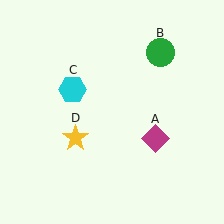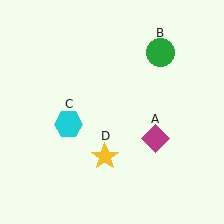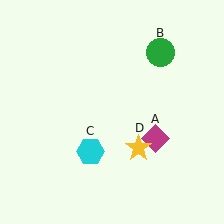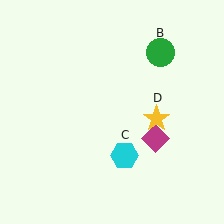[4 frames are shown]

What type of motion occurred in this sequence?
The cyan hexagon (object C), yellow star (object D) rotated counterclockwise around the center of the scene.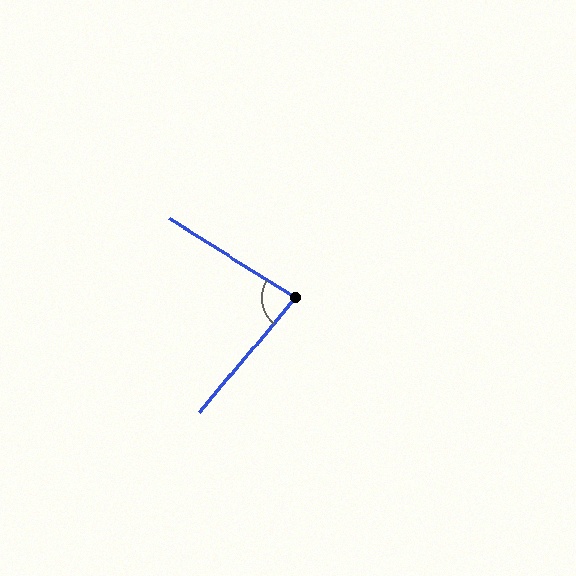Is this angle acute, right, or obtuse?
It is acute.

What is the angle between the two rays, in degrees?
Approximately 82 degrees.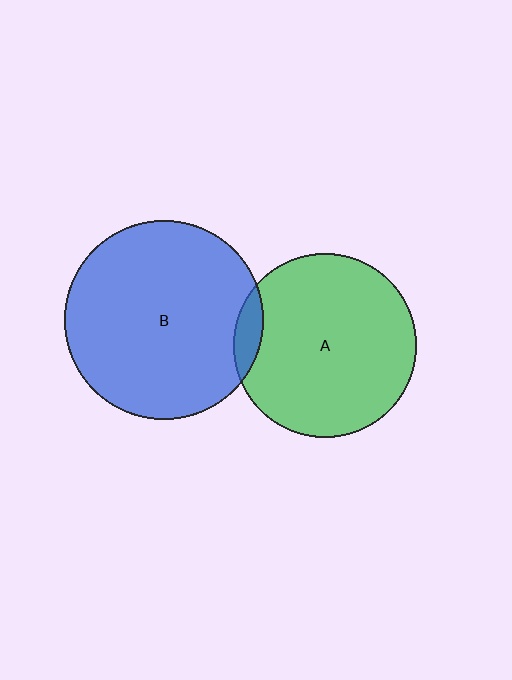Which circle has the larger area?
Circle B (blue).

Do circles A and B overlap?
Yes.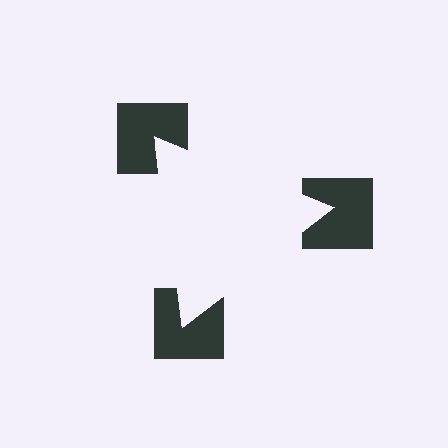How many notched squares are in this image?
There are 3 — one at each vertex of the illusory triangle.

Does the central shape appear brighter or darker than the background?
It typically appears slightly brighter than the background, even though no actual brightness change is drawn.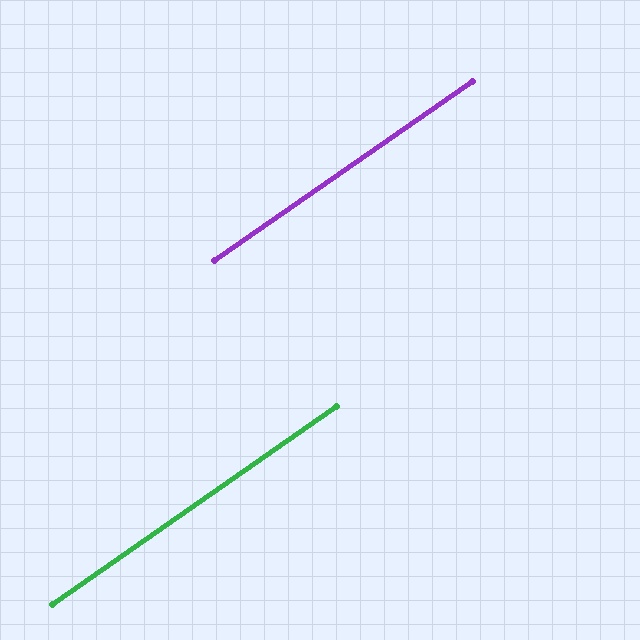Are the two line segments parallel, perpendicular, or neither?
Parallel — their directions differ by only 0.2°.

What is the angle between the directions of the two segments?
Approximately 0 degrees.